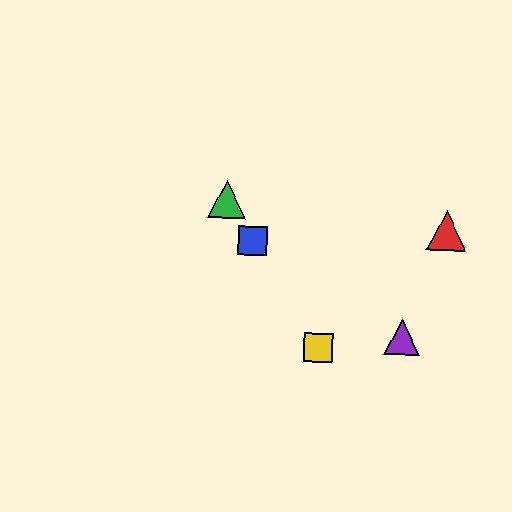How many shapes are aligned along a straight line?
3 shapes (the blue square, the green triangle, the yellow square) are aligned along a straight line.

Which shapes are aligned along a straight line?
The blue square, the green triangle, the yellow square are aligned along a straight line.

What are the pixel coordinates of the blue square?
The blue square is at (252, 241).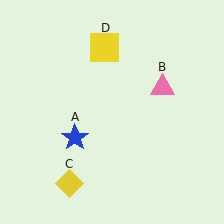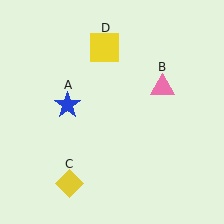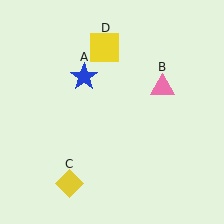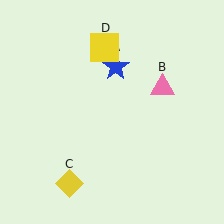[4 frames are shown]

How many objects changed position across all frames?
1 object changed position: blue star (object A).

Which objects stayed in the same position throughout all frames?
Pink triangle (object B) and yellow diamond (object C) and yellow square (object D) remained stationary.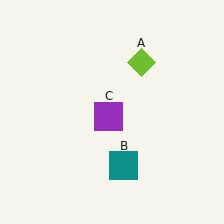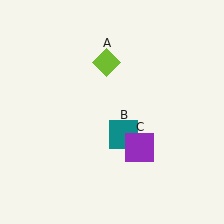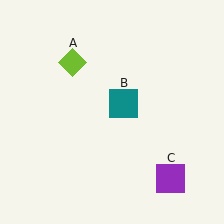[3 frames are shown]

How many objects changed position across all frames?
3 objects changed position: lime diamond (object A), teal square (object B), purple square (object C).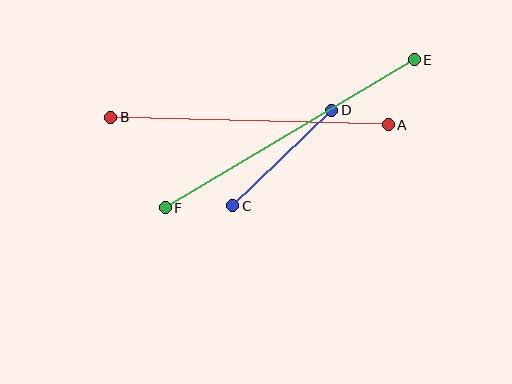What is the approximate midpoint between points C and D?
The midpoint is at approximately (282, 158) pixels.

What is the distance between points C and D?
The distance is approximately 138 pixels.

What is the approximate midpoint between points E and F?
The midpoint is at approximately (290, 134) pixels.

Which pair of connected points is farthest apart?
Points E and F are farthest apart.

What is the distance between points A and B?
The distance is approximately 278 pixels.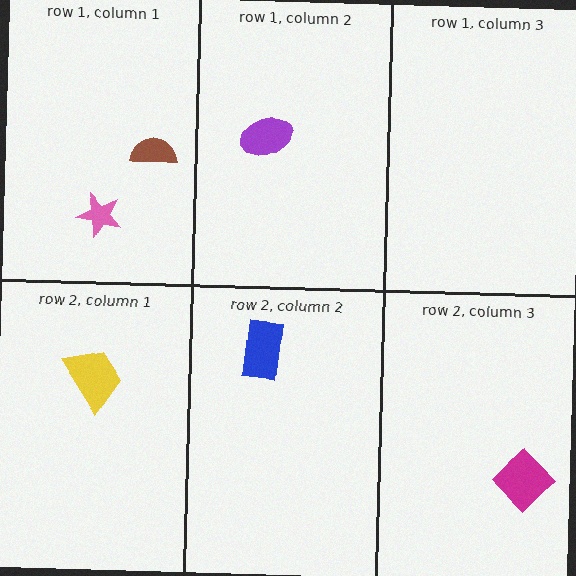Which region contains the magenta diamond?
The row 2, column 3 region.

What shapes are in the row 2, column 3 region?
The magenta diamond.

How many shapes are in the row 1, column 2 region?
1.